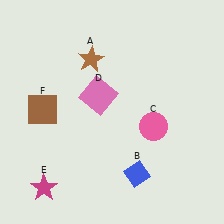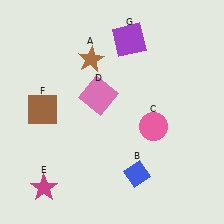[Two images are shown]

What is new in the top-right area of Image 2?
A purple square (G) was added in the top-right area of Image 2.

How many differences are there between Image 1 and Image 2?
There is 1 difference between the two images.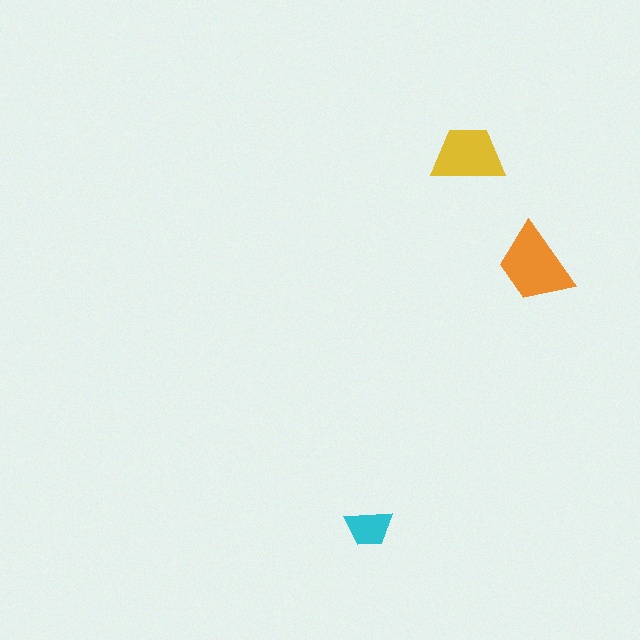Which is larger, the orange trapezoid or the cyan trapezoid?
The orange one.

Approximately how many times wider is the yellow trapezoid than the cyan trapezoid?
About 1.5 times wider.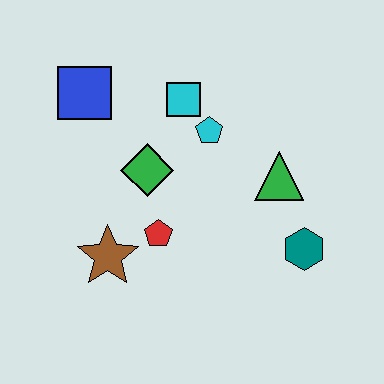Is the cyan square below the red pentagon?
No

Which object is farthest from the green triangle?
The blue square is farthest from the green triangle.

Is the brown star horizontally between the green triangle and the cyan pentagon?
No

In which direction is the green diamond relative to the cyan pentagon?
The green diamond is to the left of the cyan pentagon.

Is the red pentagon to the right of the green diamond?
Yes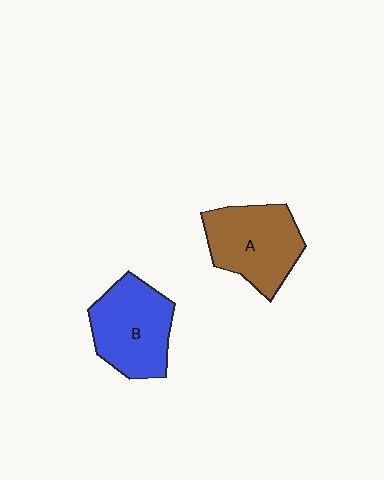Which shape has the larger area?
Shape A (brown).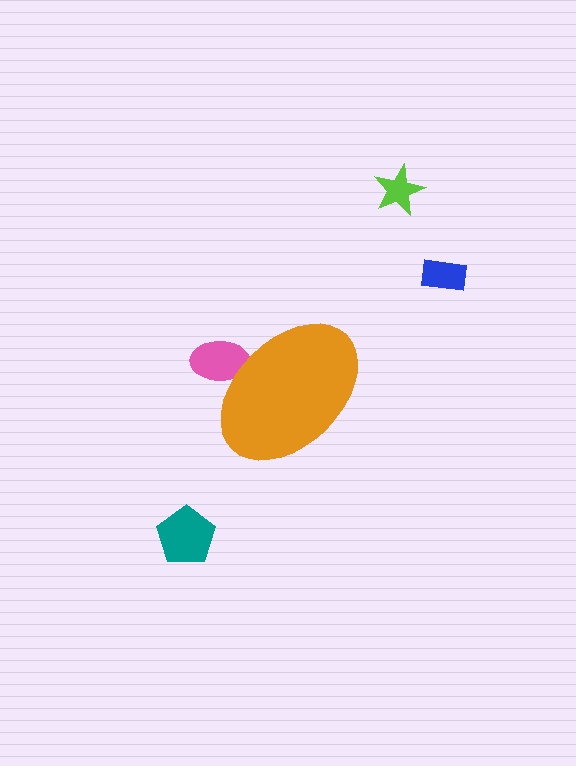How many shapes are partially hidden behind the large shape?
1 shape is partially hidden.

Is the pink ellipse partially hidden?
Yes, the pink ellipse is partially hidden behind the orange ellipse.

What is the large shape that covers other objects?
An orange ellipse.